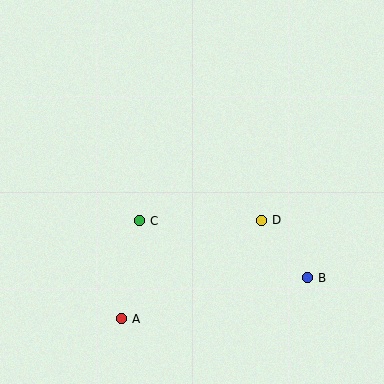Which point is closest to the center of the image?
Point C at (139, 221) is closest to the center.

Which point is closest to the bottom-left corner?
Point A is closest to the bottom-left corner.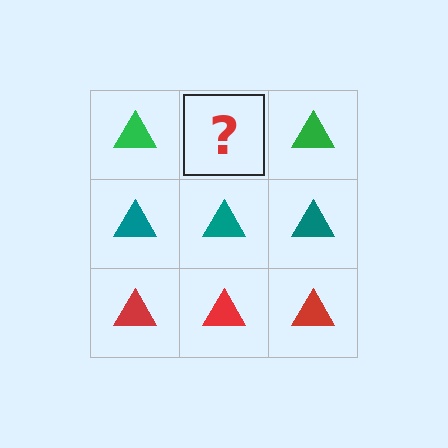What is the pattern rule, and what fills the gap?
The rule is that each row has a consistent color. The gap should be filled with a green triangle.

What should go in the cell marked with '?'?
The missing cell should contain a green triangle.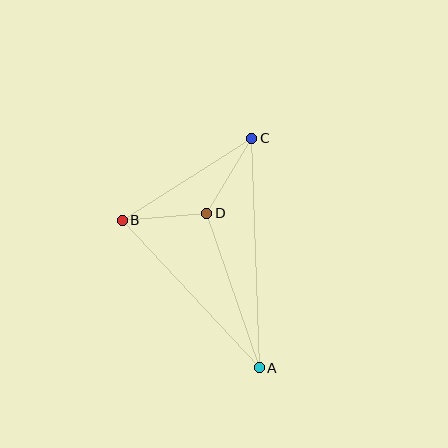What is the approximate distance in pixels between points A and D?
The distance between A and D is approximately 163 pixels.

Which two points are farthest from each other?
Points A and C are farthest from each other.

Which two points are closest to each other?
Points B and D are closest to each other.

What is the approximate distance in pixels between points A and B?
The distance between A and B is approximately 201 pixels.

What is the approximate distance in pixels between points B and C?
The distance between B and C is approximately 153 pixels.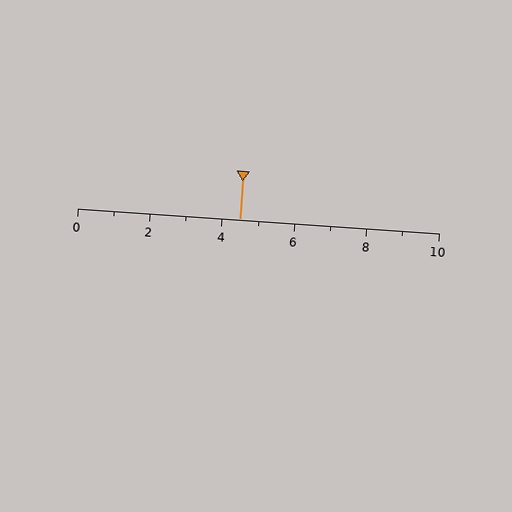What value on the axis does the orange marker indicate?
The marker indicates approximately 4.5.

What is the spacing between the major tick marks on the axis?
The major ticks are spaced 2 apart.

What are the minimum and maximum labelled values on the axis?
The axis runs from 0 to 10.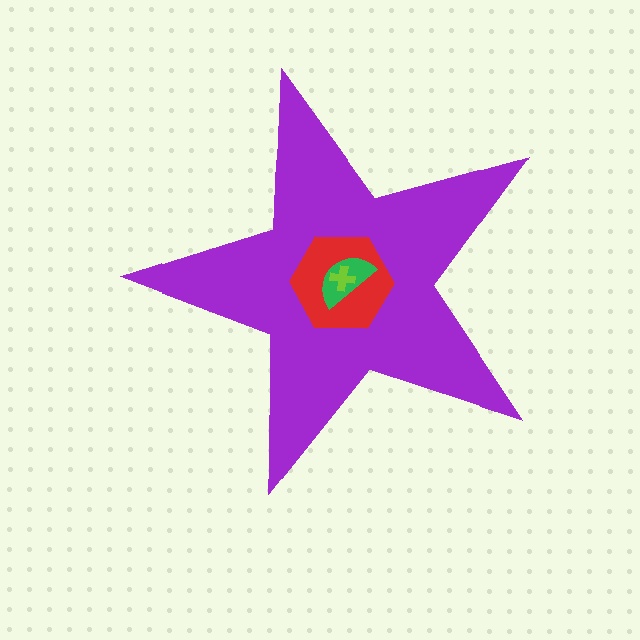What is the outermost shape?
The purple star.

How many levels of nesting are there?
4.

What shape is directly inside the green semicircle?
The lime cross.